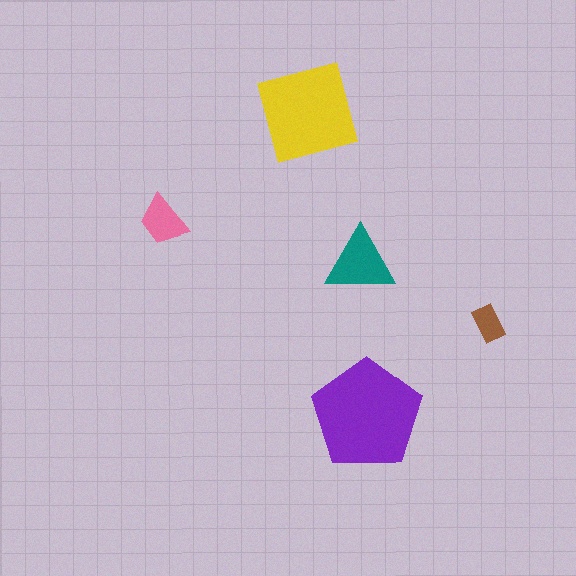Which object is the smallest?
The brown rectangle.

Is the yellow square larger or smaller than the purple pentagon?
Smaller.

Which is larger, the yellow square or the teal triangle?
The yellow square.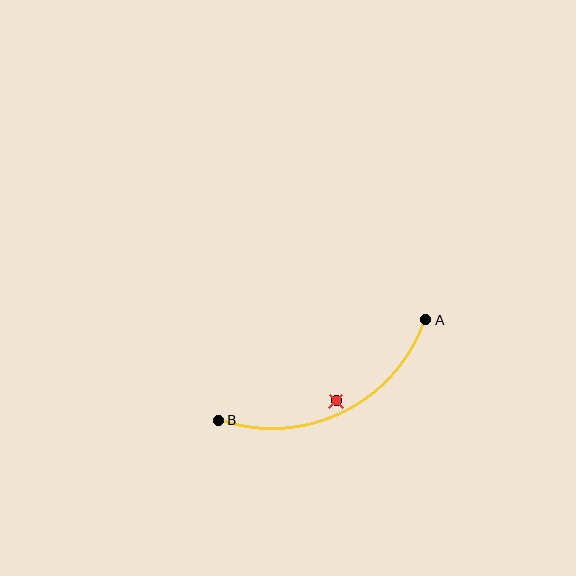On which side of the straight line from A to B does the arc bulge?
The arc bulges below the straight line connecting A and B.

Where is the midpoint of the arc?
The arc midpoint is the point on the curve farthest from the straight line joining A and B. It sits below that line.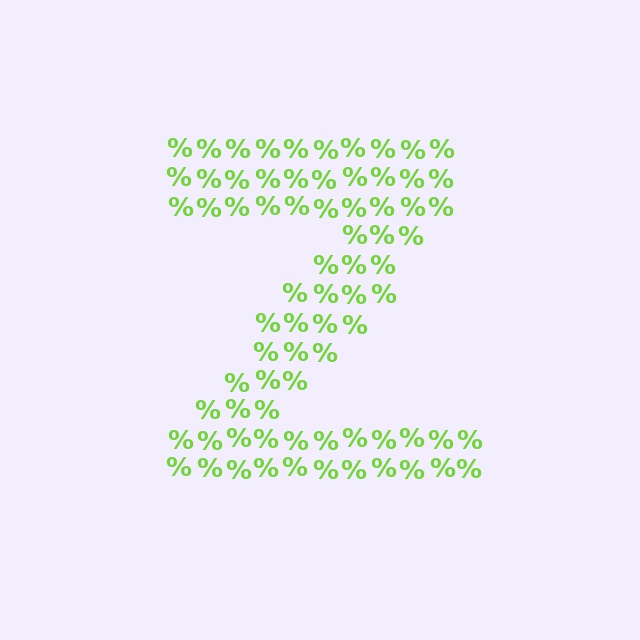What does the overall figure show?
The overall figure shows the letter Z.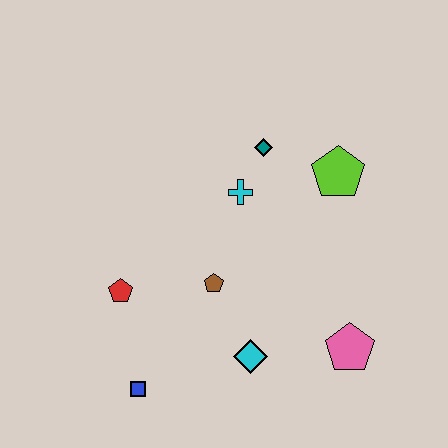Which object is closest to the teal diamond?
The cyan cross is closest to the teal diamond.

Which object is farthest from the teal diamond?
The blue square is farthest from the teal diamond.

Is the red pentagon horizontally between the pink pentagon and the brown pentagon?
No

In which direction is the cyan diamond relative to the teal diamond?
The cyan diamond is below the teal diamond.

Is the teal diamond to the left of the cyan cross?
No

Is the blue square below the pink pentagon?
Yes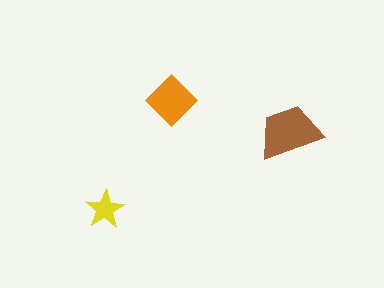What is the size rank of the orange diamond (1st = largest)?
2nd.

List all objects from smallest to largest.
The yellow star, the orange diamond, the brown trapezoid.